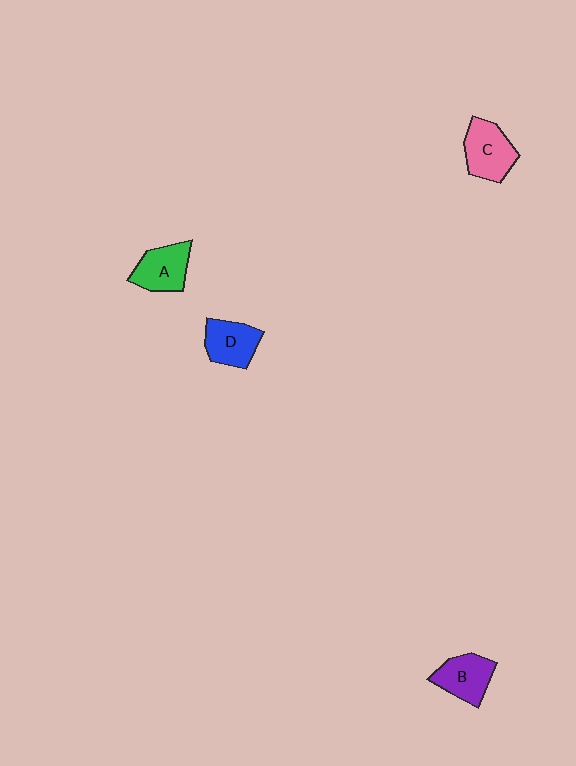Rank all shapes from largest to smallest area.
From largest to smallest: C (pink), A (green), B (purple), D (blue).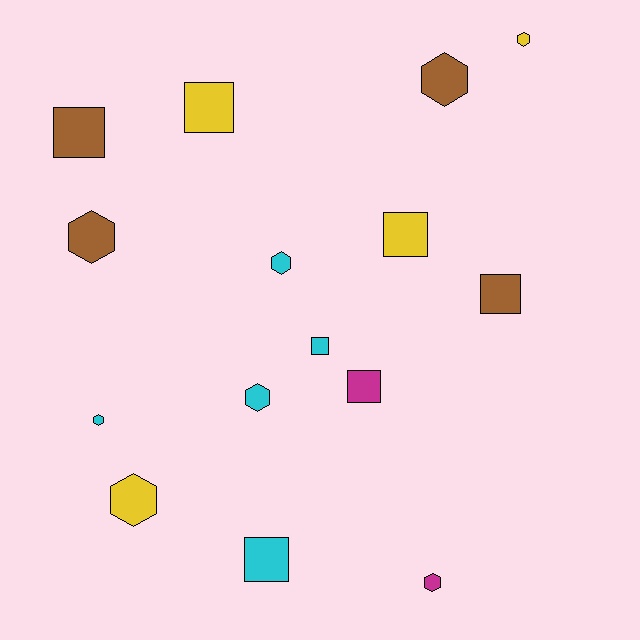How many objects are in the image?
There are 15 objects.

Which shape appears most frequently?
Hexagon, with 8 objects.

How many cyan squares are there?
There are 2 cyan squares.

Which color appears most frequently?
Cyan, with 5 objects.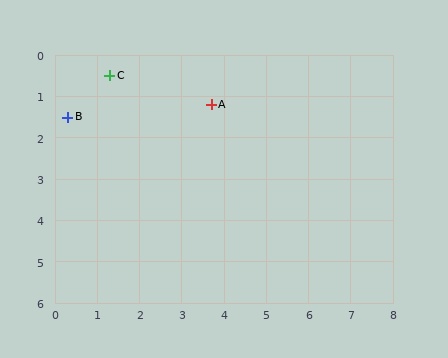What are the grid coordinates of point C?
Point C is at approximately (1.3, 0.5).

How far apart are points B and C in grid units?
Points B and C are about 1.4 grid units apart.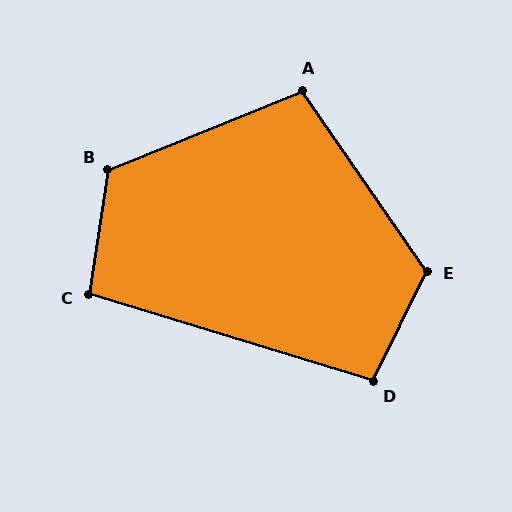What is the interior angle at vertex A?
Approximately 103 degrees (obtuse).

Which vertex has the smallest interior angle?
C, at approximately 98 degrees.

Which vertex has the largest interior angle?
B, at approximately 121 degrees.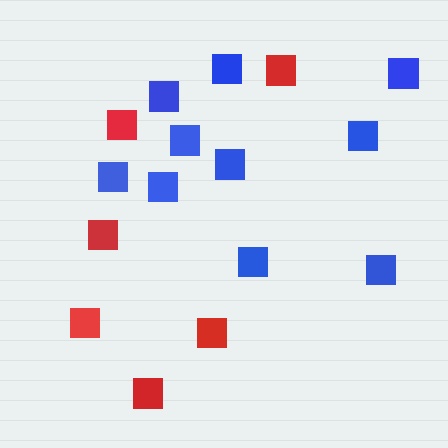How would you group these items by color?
There are 2 groups: one group of blue squares (10) and one group of red squares (6).